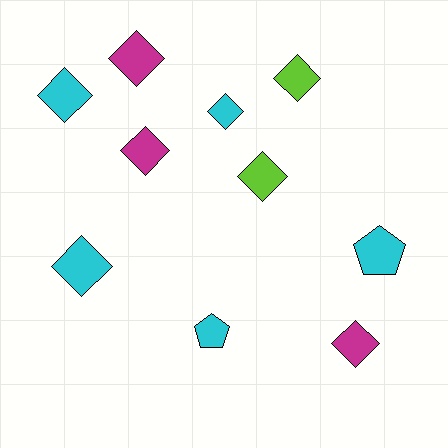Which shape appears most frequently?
Diamond, with 8 objects.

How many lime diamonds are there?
There are 2 lime diamonds.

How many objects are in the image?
There are 10 objects.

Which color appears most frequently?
Cyan, with 5 objects.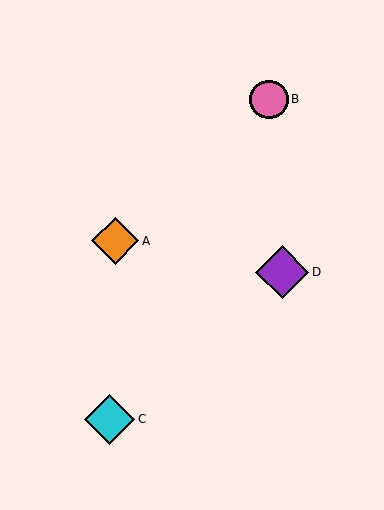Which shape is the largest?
The purple diamond (labeled D) is the largest.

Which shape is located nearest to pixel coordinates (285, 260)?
The purple diamond (labeled D) at (282, 272) is nearest to that location.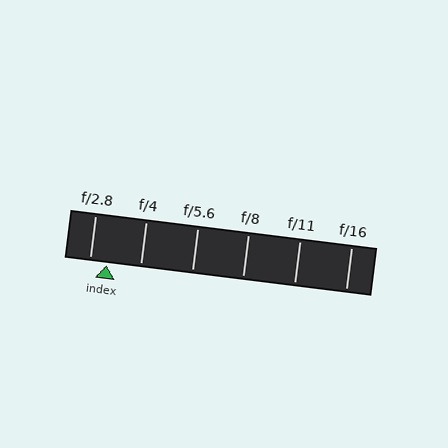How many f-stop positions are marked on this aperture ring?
There are 6 f-stop positions marked.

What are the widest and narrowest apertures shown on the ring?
The widest aperture shown is f/2.8 and the narrowest is f/16.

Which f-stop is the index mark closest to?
The index mark is closest to f/2.8.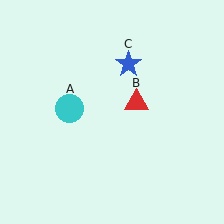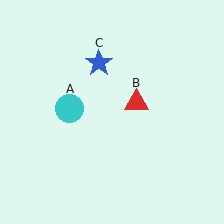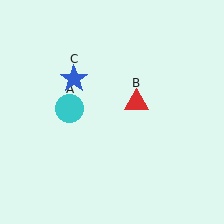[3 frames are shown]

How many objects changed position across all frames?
1 object changed position: blue star (object C).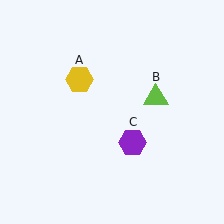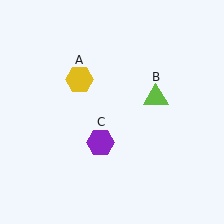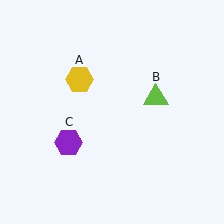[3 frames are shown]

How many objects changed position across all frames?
1 object changed position: purple hexagon (object C).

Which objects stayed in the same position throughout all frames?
Yellow hexagon (object A) and lime triangle (object B) remained stationary.